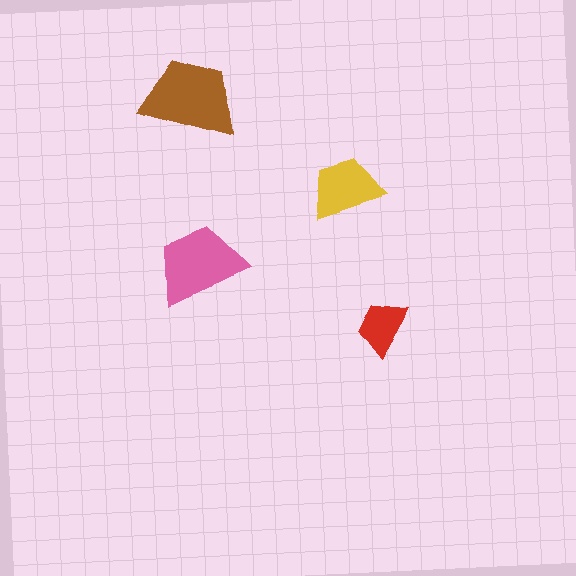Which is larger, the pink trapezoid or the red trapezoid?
The pink one.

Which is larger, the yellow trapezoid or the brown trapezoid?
The brown one.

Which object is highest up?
The brown trapezoid is topmost.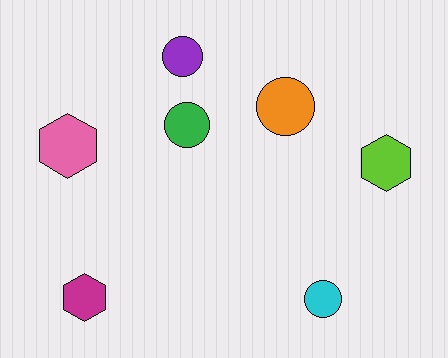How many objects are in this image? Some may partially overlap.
There are 7 objects.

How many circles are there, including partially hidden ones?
There are 4 circles.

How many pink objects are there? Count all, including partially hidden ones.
There is 1 pink object.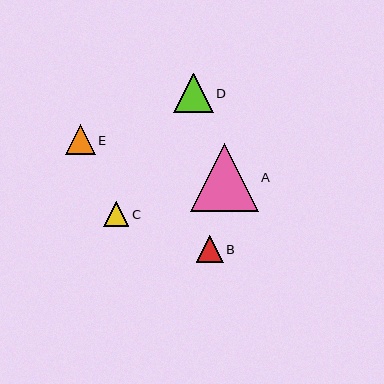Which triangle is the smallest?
Triangle C is the smallest with a size of approximately 25 pixels.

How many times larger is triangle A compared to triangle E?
Triangle A is approximately 2.3 times the size of triangle E.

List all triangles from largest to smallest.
From largest to smallest: A, D, E, B, C.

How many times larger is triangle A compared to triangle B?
Triangle A is approximately 2.5 times the size of triangle B.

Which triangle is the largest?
Triangle A is the largest with a size of approximately 67 pixels.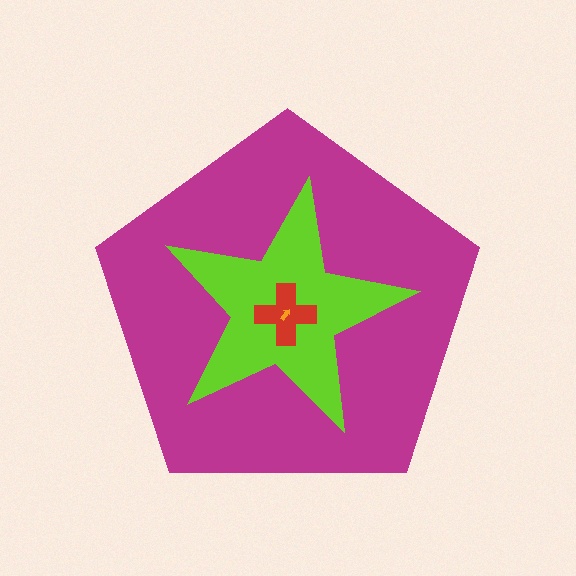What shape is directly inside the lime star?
The red cross.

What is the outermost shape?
The magenta pentagon.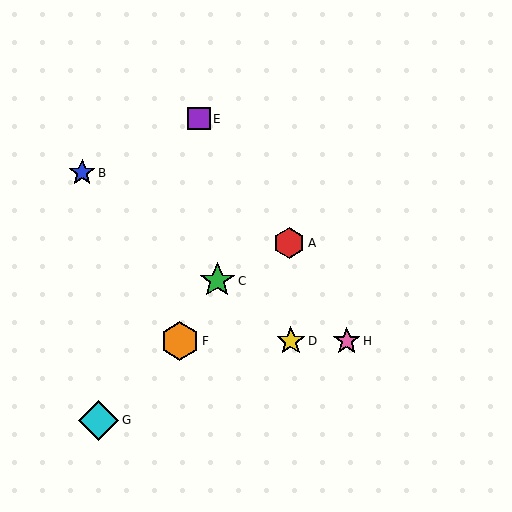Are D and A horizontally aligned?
No, D is at y≈341 and A is at y≈243.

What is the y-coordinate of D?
Object D is at y≈341.